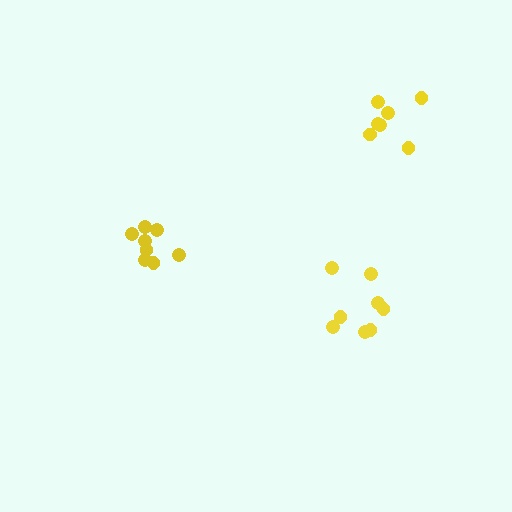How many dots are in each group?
Group 1: 7 dots, Group 2: 8 dots, Group 3: 8 dots (23 total).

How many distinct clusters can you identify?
There are 3 distinct clusters.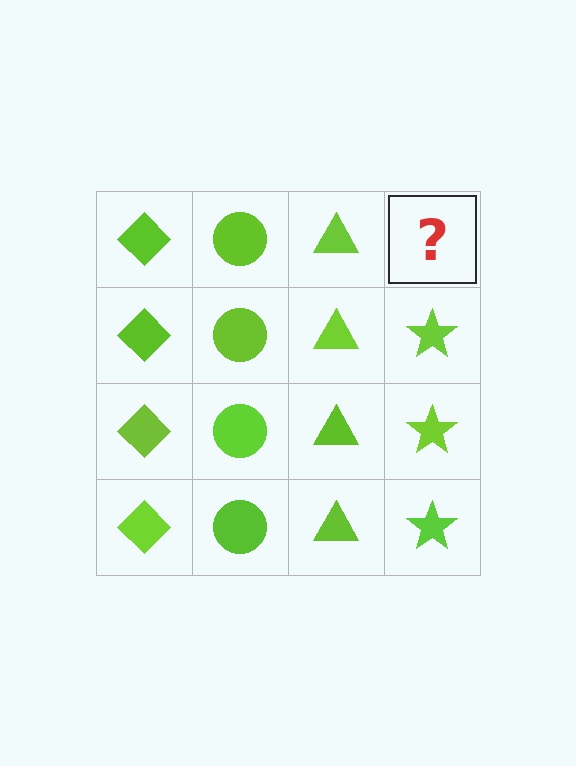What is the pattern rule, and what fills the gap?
The rule is that each column has a consistent shape. The gap should be filled with a lime star.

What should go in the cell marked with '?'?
The missing cell should contain a lime star.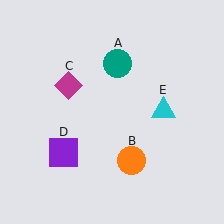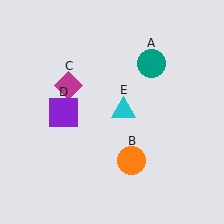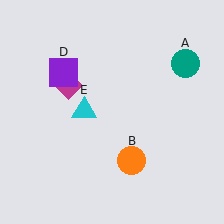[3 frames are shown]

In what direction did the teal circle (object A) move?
The teal circle (object A) moved right.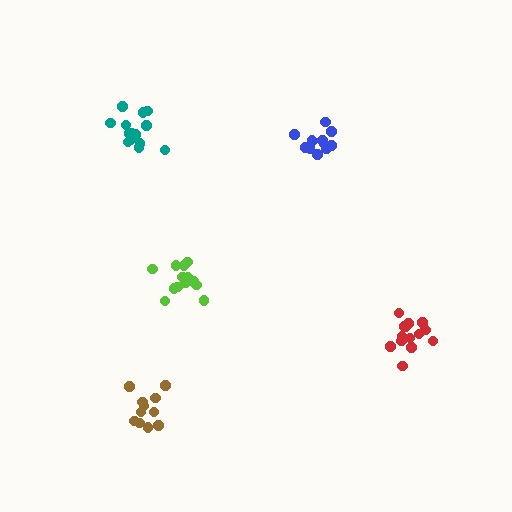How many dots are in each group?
Group 1: 14 dots, Group 2: 15 dots, Group 3: 14 dots, Group 4: 12 dots, Group 5: 11 dots (66 total).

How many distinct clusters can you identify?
There are 5 distinct clusters.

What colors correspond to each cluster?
The clusters are colored: teal, red, lime, blue, brown.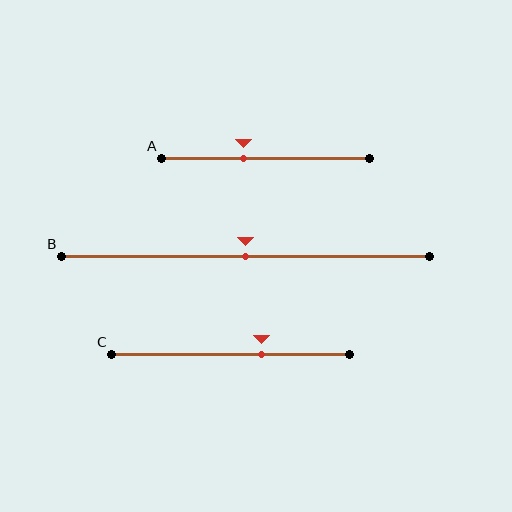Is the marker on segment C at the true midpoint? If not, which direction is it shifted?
No, the marker on segment C is shifted to the right by about 13% of the segment length.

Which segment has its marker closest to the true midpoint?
Segment B has its marker closest to the true midpoint.